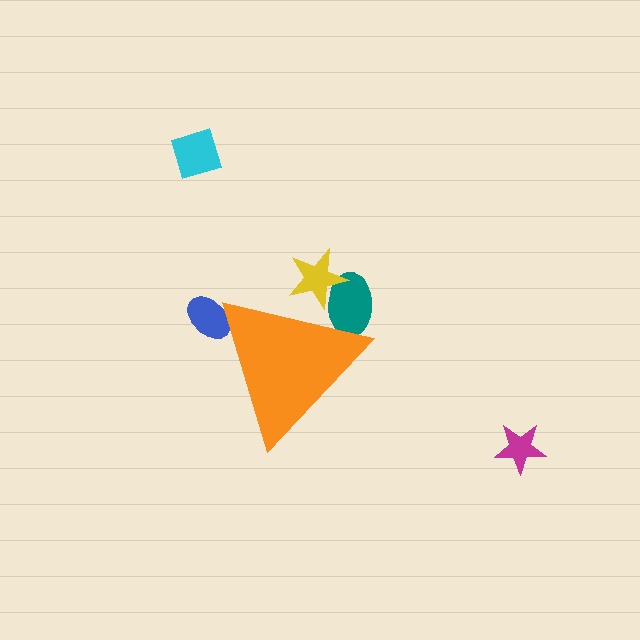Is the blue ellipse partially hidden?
Yes, the blue ellipse is partially hidden behind the orange triangle.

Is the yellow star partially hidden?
Yes, the yellow star is partially hidden behind the orange triangle.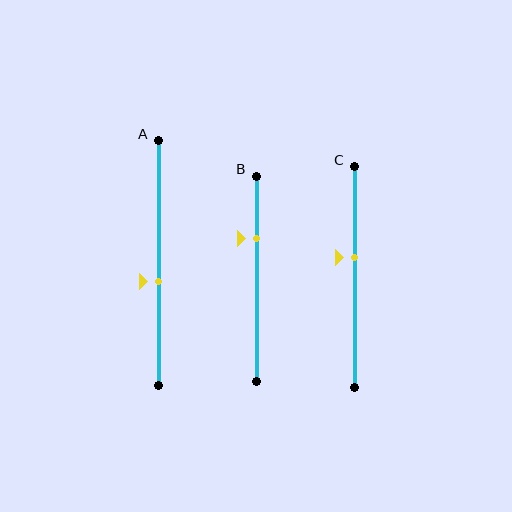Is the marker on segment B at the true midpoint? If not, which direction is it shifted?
No, the marker on segment B is shifted upward by about 20% of the segment length.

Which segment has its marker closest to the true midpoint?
Segment A has its marker closest to the true midpoint.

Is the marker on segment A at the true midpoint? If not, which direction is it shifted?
No, the marker on segment A is shifted downward by about 7% of the segment length.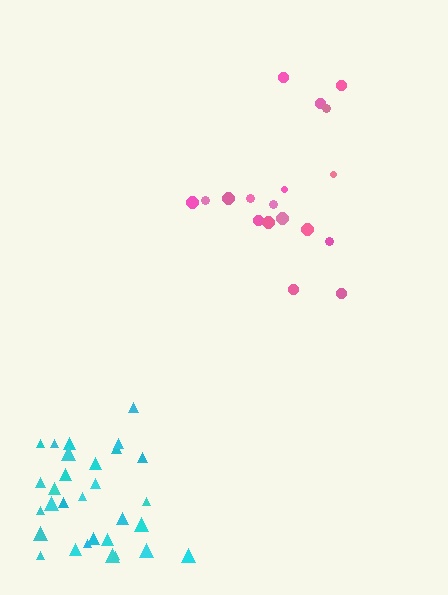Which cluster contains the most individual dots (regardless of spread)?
Cyan (30).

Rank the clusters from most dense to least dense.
cyan, pink.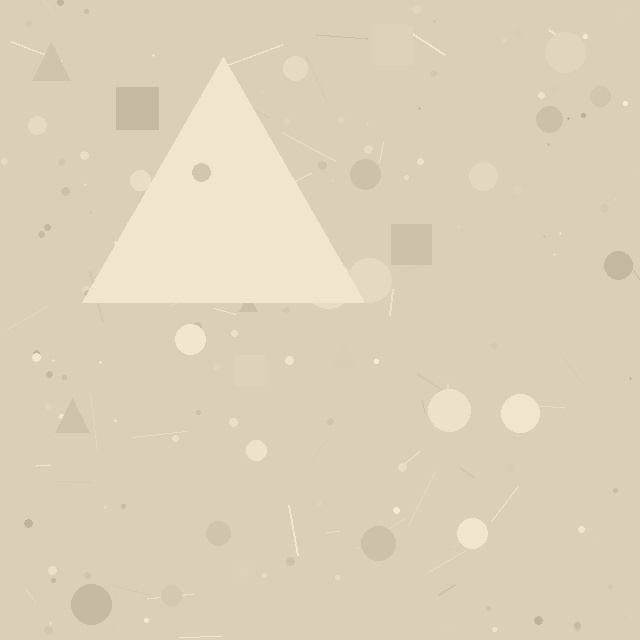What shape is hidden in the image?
A triangle is hidden in the image.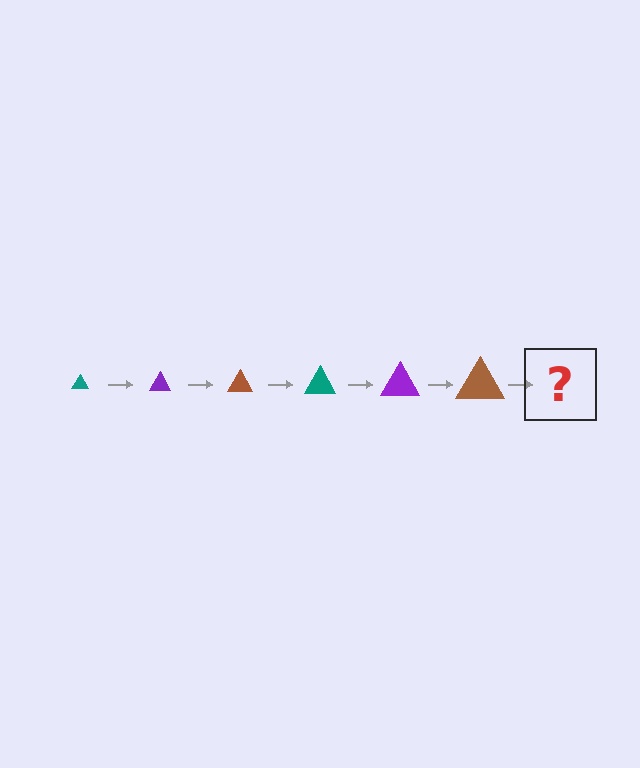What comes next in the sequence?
The next element should be a teal triangle, larger than the previous one.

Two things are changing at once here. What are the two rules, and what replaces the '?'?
The two rules are that the triangle grows larger each step and the color cycles through teal, purple, and brown. The '?' should be a teal triangle, larger than the previous one.